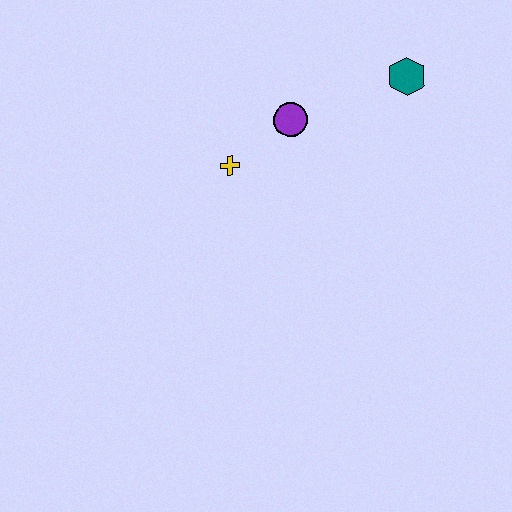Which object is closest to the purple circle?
The yellow cross is closest to the purple circle.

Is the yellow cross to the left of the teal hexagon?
Yes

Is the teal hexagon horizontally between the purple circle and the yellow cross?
No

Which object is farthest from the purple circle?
The teal hexagon is farthest from the purple circle.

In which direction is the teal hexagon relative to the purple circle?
The teal hexagon is to the right of the purple circle.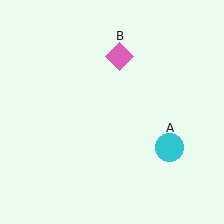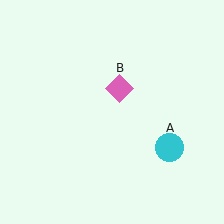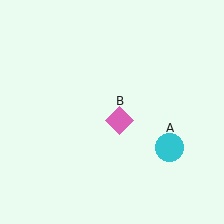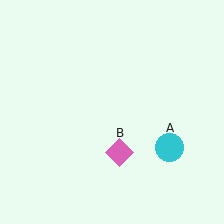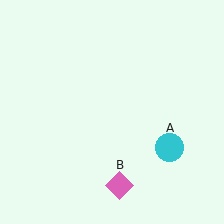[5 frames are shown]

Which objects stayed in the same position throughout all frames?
Cyan circle (object A) remained stationary.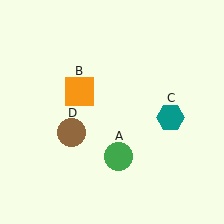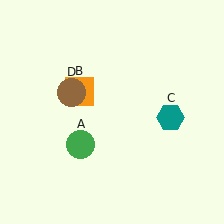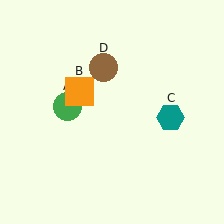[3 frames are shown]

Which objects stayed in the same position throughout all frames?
Orange square (object B) and teal hexagon (object C) remained stationary.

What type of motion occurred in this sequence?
The green circle (object A), brown circle (object D) rotated clockwise around the center of the scene.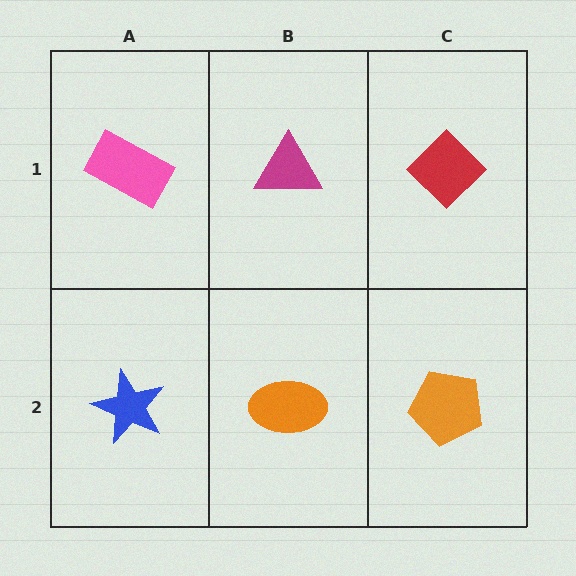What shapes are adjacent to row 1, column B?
An orange ellipse (row 2, column B), a pink rectangle (row 1, column A), a red diamond (row 1, column C).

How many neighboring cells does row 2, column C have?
2.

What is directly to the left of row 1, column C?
A magenta triangle.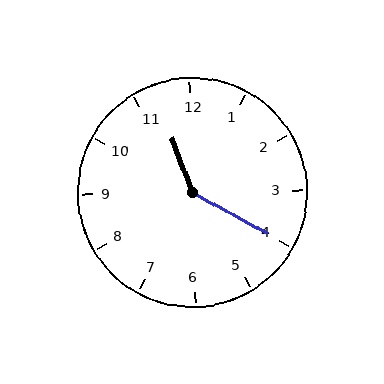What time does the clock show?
11:20.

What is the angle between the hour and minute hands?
Approximately 140 degrees.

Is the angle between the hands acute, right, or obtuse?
It is obtuse.